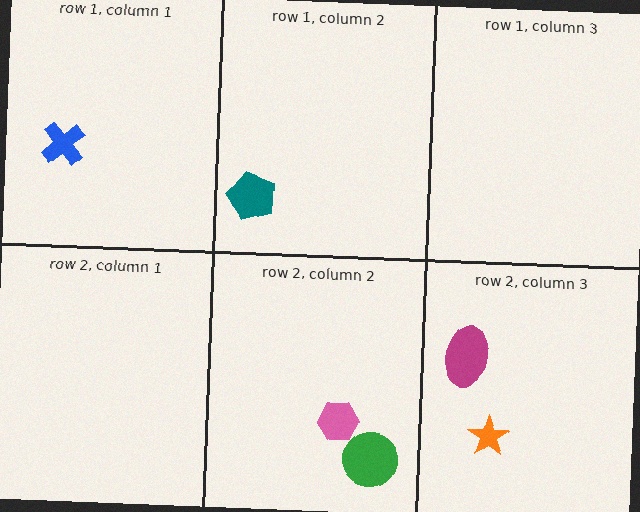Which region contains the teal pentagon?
The row 1, column 2 region.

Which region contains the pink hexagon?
The row 2, column 2 region.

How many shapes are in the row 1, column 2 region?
1.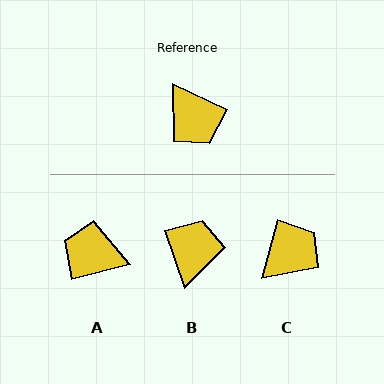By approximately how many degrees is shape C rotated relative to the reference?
Approximately 99 degrees counter-clockwise.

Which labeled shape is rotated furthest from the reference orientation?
A, about 142 degrees away.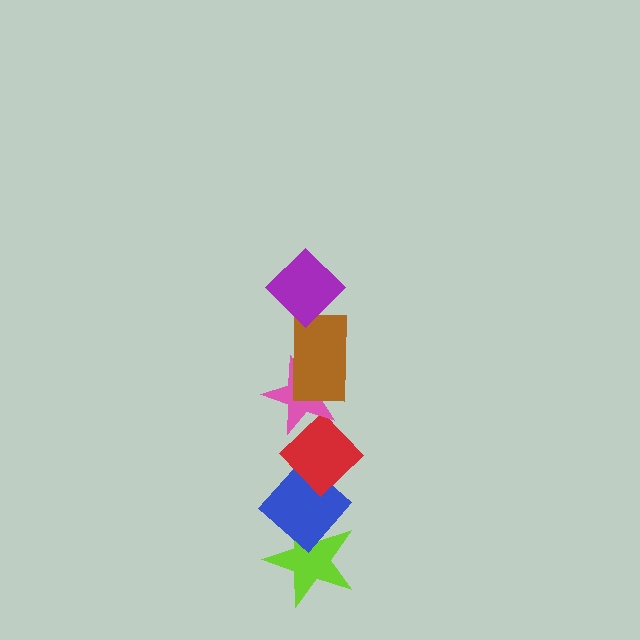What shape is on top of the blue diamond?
The red diamond is on top of the blue diamond.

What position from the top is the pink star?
The pink star is 3rd from the top.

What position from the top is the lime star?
The lime star is 6th from the top.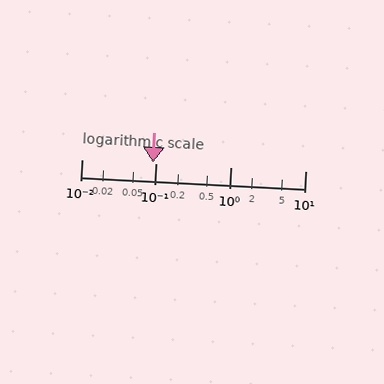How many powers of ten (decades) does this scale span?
The scale spans 3 decades, from 0.01 to 10.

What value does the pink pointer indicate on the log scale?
The pointer indicates approximately 0.092.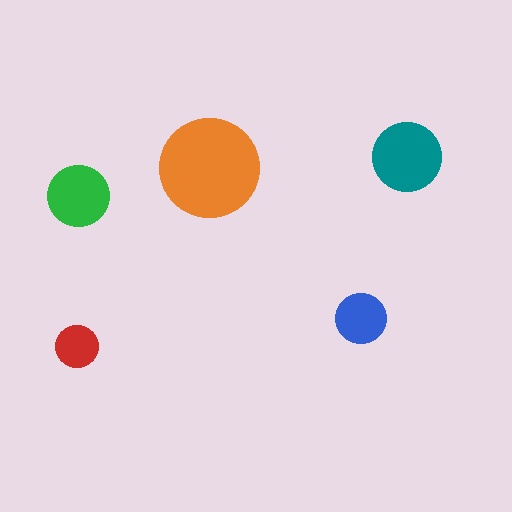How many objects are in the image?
There are 5 objects in the image.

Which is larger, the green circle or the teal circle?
The teal one.